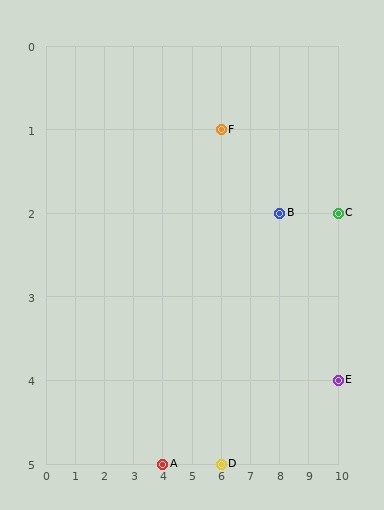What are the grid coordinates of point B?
Point B is at grid coordinates (8, 2).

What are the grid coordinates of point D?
Point D is at grid coordinates (6, 5).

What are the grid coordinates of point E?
Point E is at grid coordinates (10, 4).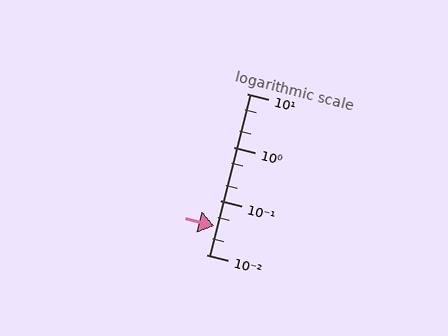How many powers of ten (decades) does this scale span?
The scale spans 3 decades, from 0.01 to 10.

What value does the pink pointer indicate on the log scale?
The pointer indicates approximately 0.034.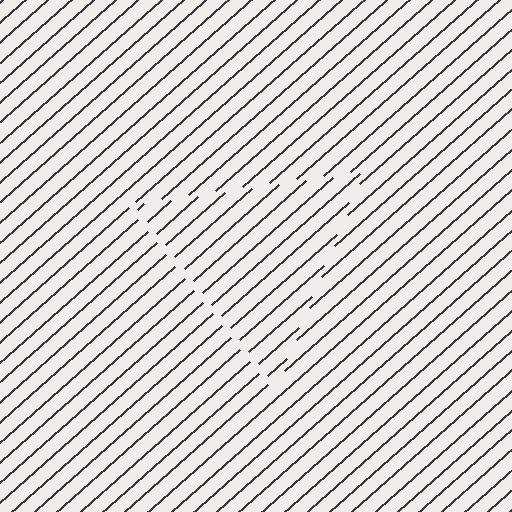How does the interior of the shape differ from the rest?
The interior of the shape contains the same grating, shifted by half a period — the contour is defined by the phase discontinuity where line-ends from the inner and outer gratings abut.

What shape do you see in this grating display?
An illusory triangle. The interior of the shape contains the same grating, shifted by half a period — the contour is defined by the phase discontinuity where line-ends from the inner and outer gratings abut.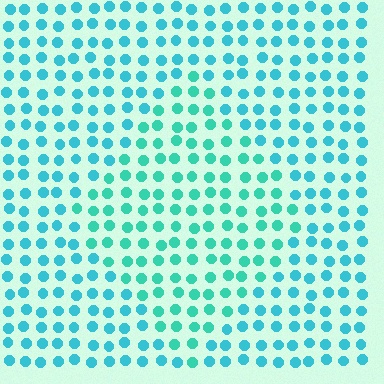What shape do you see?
I see a diamond.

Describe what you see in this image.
The image is filled with small cyan elements in a uniform arrangement. A diamond-shaped region is visible where the elements are tinted to a slightly different hue, forming a subtle color boundary.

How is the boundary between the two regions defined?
The boundary is defined purely by a slight shift in hue (about 21 degrees). Spacing, size, and orientation are identical on both sides.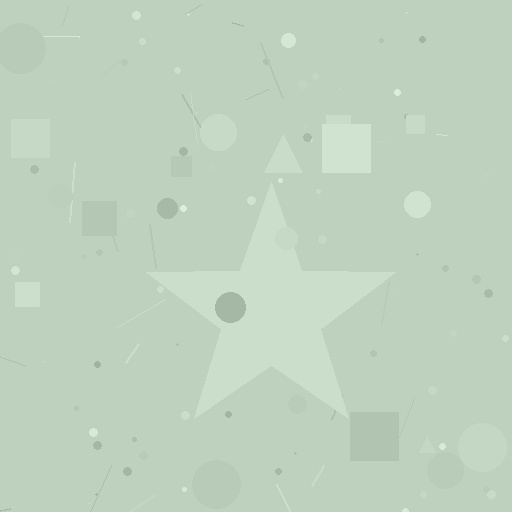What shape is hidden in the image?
A star is hidden in the image.